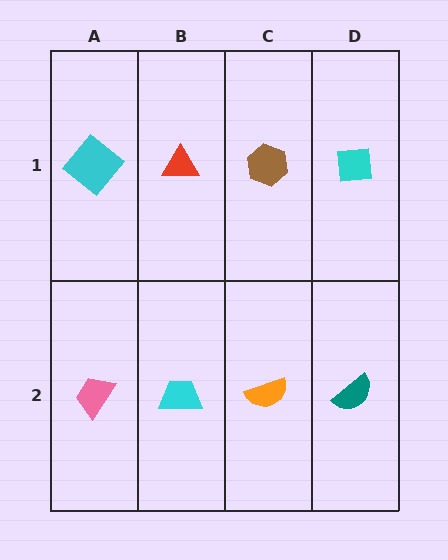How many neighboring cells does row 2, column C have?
3.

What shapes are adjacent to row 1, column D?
A teal semicircle (row 2, column D), a brown hexagon (row 1, column C).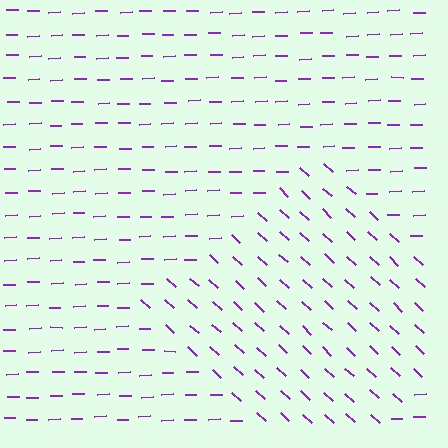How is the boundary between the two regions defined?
The boundary is defined purely by a change in line orientation (approximately 45 degrees difference). All lines are the same color and thickness.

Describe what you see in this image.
The image is filled with small purple line segments. A diamond region in the image has lines oriented differently from the surrounding lines, creating a visible texture boundary.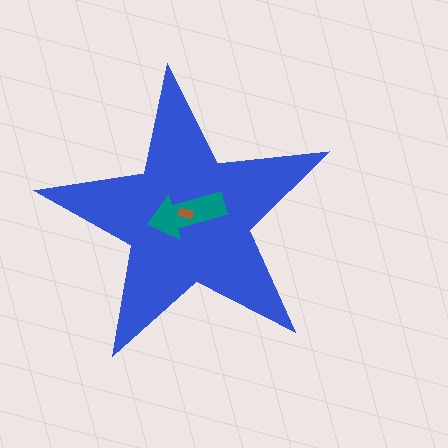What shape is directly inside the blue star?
The teal arrow.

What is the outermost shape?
The blue star.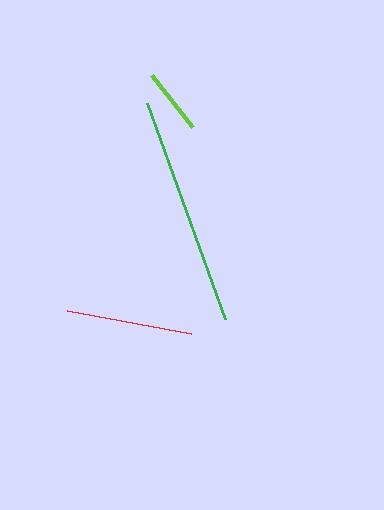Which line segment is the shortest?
The lime line is the shortest at approximately 66 pixels.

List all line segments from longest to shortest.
From longest to shortest: green, red, lime.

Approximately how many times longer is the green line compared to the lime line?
The green line is approximately 3.5 times the length of the lime line.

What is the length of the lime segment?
The lime segment is approximately 66 pixels long.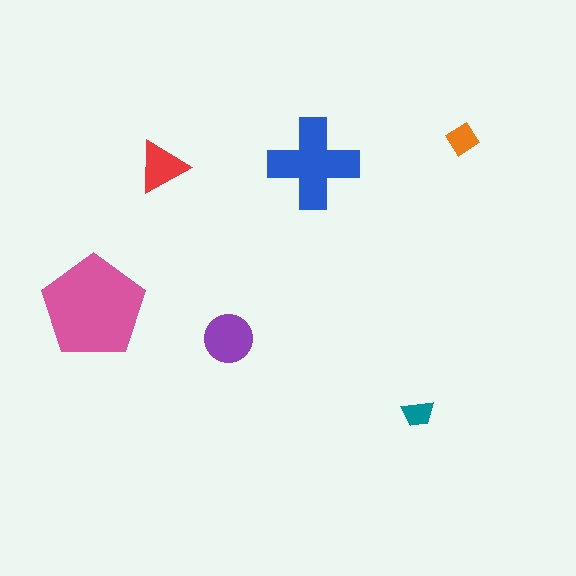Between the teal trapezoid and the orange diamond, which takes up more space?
The orange diamond.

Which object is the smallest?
The teal trapezoid.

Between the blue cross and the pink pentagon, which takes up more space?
The pink pentagon.